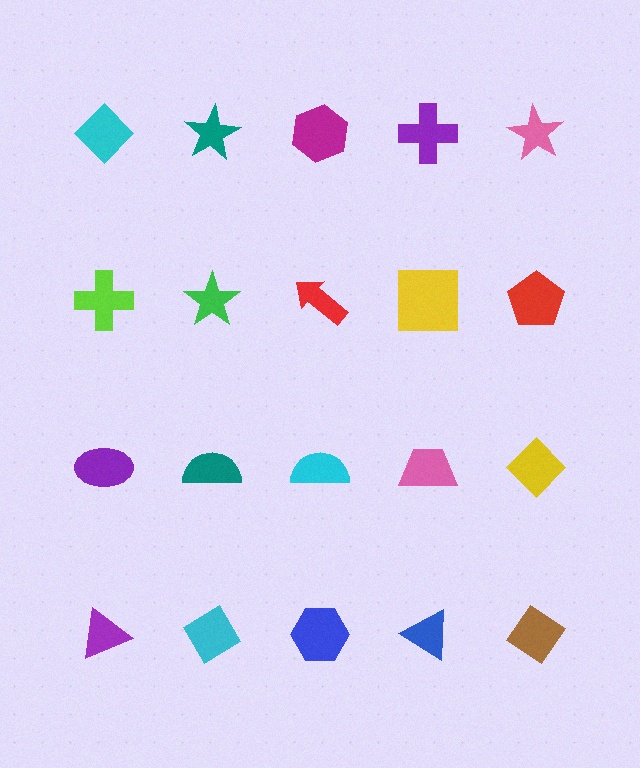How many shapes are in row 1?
5 shapes.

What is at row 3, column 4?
A pink trapezoid.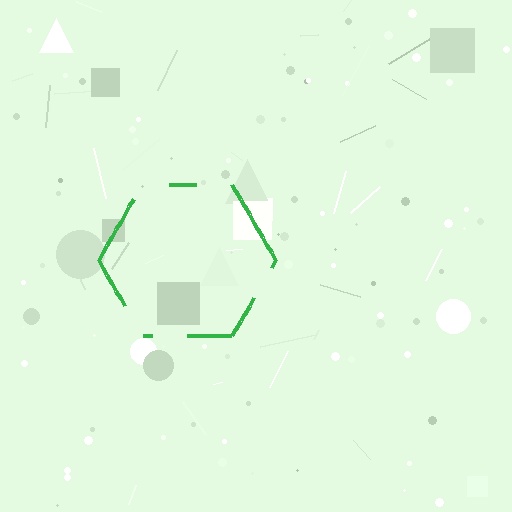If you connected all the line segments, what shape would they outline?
They would outline a hexagon.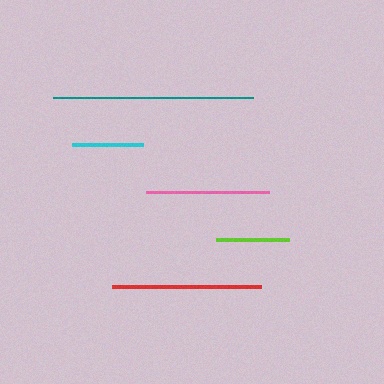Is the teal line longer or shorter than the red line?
The teal line is longer than the red line.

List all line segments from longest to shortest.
From longest to shortest: teal, red, pink, lime, cyan.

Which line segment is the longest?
The teal line is the longest at approximately 200 pixels.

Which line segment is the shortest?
The cyan line is the shortest at approximately 71 pixels.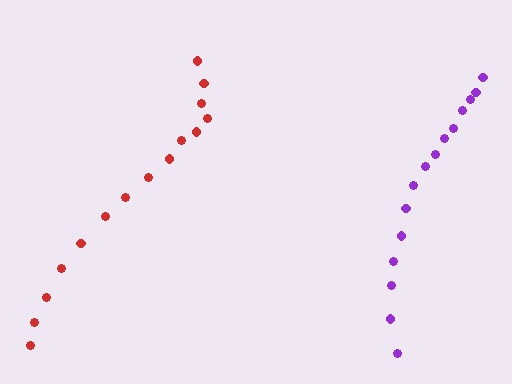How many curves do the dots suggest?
There are 2 distinct paths.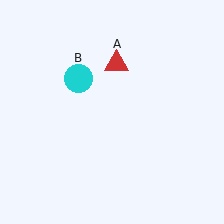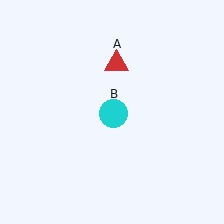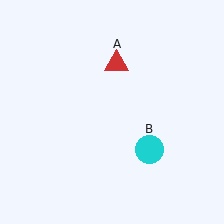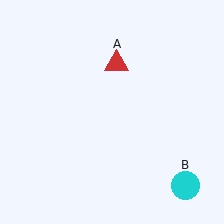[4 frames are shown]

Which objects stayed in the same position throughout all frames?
Red triangle (object A) remained stationary.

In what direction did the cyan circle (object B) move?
The cyan circle (object B) moved down and to the right.